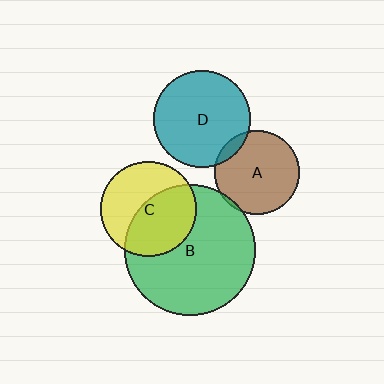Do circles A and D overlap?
Yes.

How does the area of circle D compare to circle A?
Approximately 1.3 times.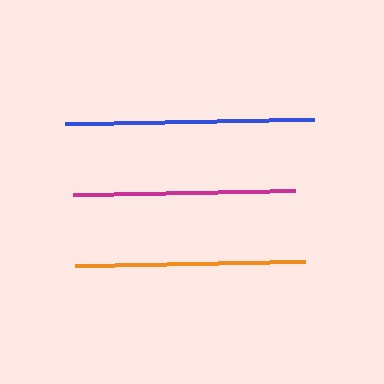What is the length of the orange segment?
The orange segment is approximately 230 pixels long.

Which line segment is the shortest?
The magenta line is the shortest at approximately 222 pixels.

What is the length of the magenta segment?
The magenta segment is approximately 222 pixels long.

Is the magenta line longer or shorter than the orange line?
The orange line is longer than the magenta line.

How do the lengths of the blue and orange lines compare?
The blue and orange lines are approximately the same length.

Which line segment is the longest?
The blue line is the longest at approximately 250 pixels.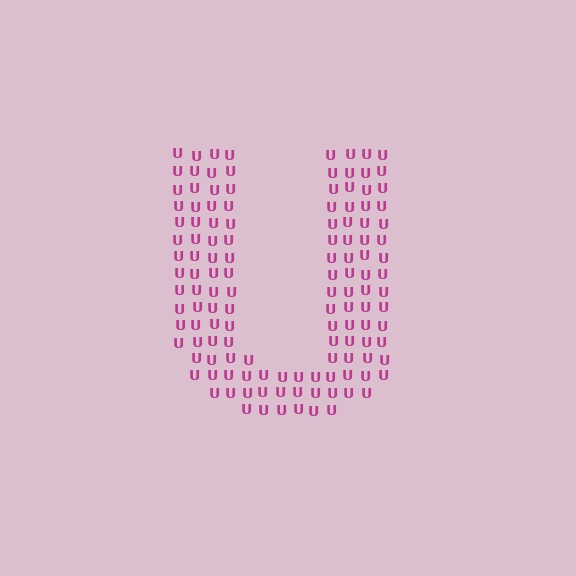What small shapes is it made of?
It is made of small letter U's.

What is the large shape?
The large shape is the letter U.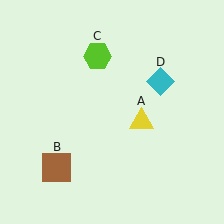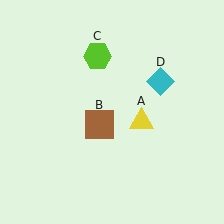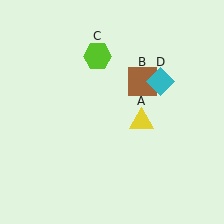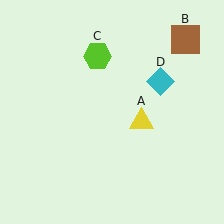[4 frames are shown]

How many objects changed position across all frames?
1 object changed position: brown square (object B).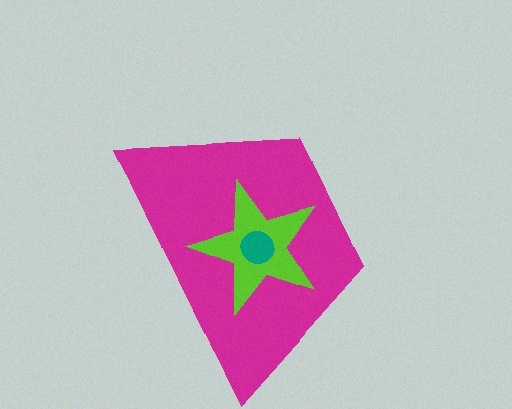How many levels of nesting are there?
3.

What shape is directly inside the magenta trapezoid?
The lime star.